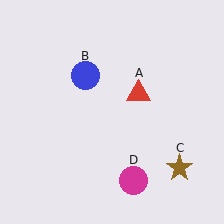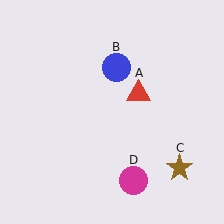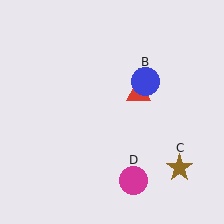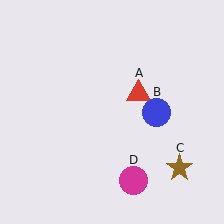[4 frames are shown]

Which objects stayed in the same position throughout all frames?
Red triangle (object A) and brown star (object C) and magenta circle (object D) remained stationary.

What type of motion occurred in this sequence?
The blue circle (object B) rotated clockwise around the center of the scene.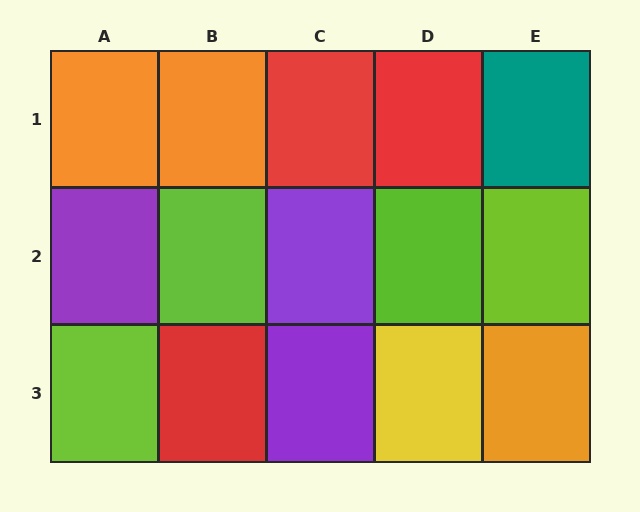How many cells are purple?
3 cells are purple.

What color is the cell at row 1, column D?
Red.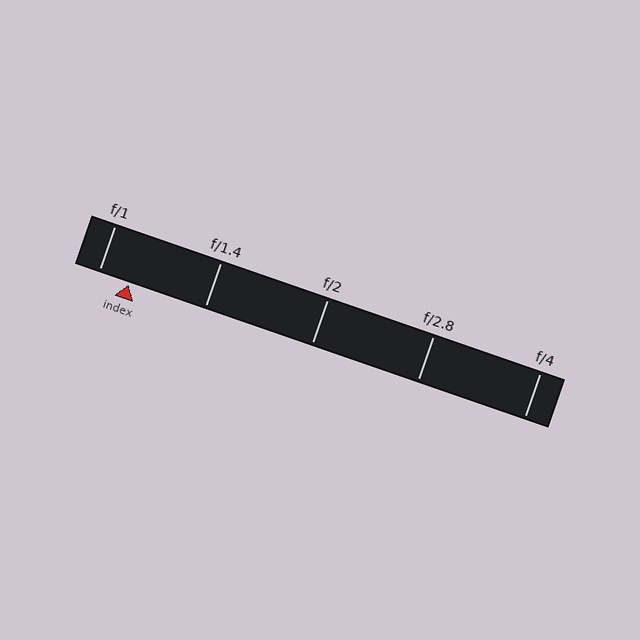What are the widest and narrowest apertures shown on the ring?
The widest aperture shown is f/1 and the narrowest is f/4.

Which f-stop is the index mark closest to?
The index mark is closest to f/1.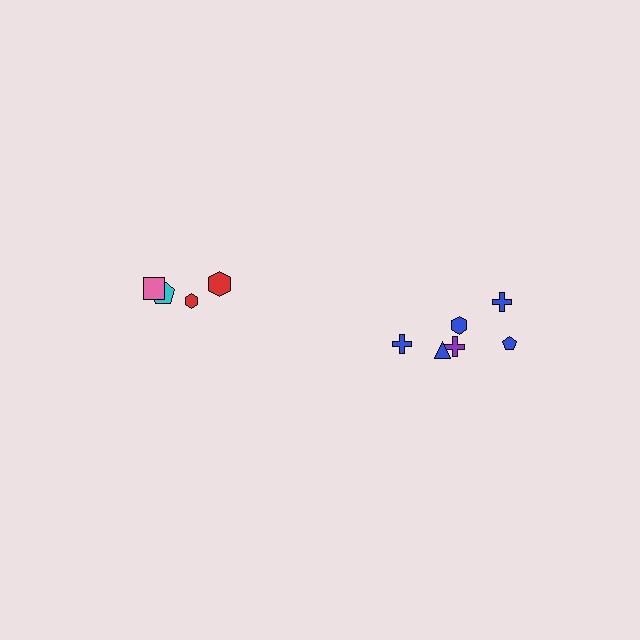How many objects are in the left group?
There are 4 objects.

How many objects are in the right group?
There are 6 objects.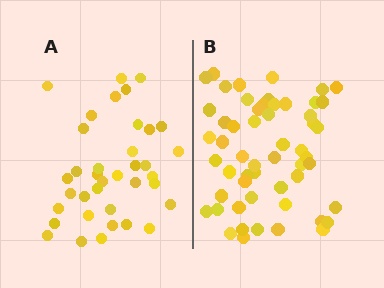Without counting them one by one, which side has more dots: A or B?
Region B (the right region) has more dots.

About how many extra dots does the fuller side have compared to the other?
Region B has approximately 20 more dots than region A.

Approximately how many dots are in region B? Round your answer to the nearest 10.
About 60 dots. (The exact count is 55, which rounds to 60.)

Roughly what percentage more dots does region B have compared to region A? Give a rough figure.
About 50% more.